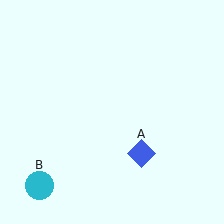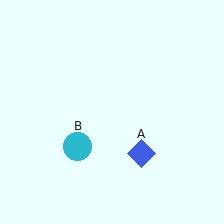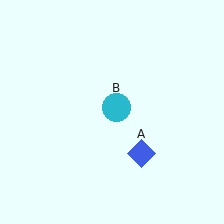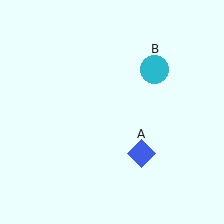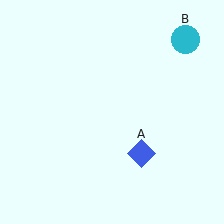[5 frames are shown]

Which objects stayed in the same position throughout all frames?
Blue diamond (object A) remained stationary.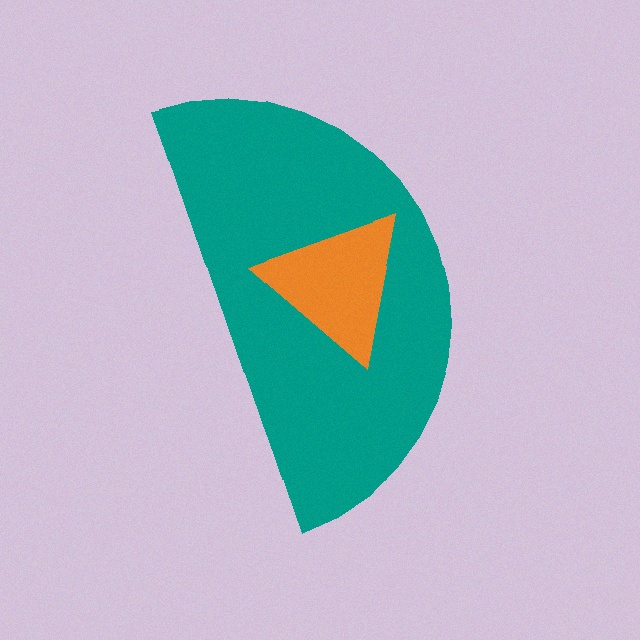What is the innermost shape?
The orange triangle.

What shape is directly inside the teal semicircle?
The orange triangle.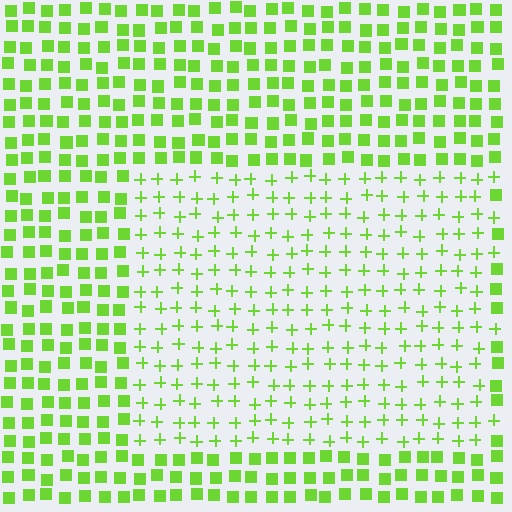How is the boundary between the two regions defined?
The boundary is defined by a change in element shape: plus signs inside vs. squares outside. All elements share the same color and spacing.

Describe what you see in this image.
The image is filled with small lime elements arranged in a uniform grid. A rectangle-shaped region contains plus signs, while the surrounding area contains squares. The boundary is defined purely by the change in element shape.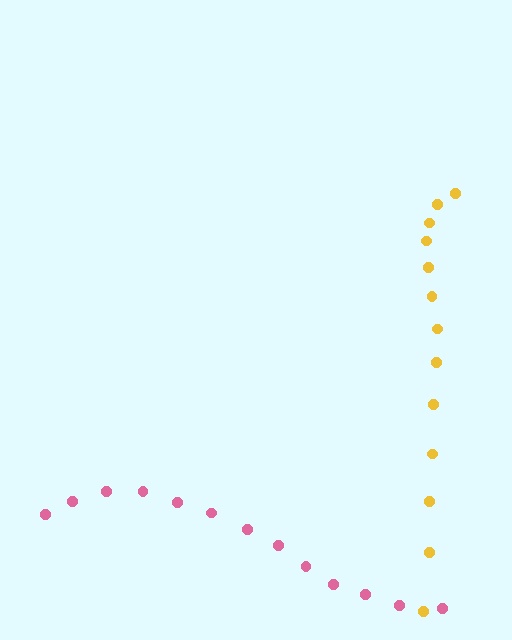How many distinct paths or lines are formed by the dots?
There are 2 distinct paths.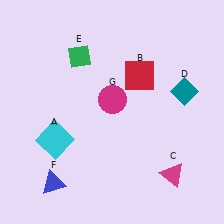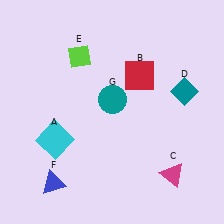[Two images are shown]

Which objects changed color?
E changed from green to lime. G changed from magenta to teal.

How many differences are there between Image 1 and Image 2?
There are 2 differences between the two images.